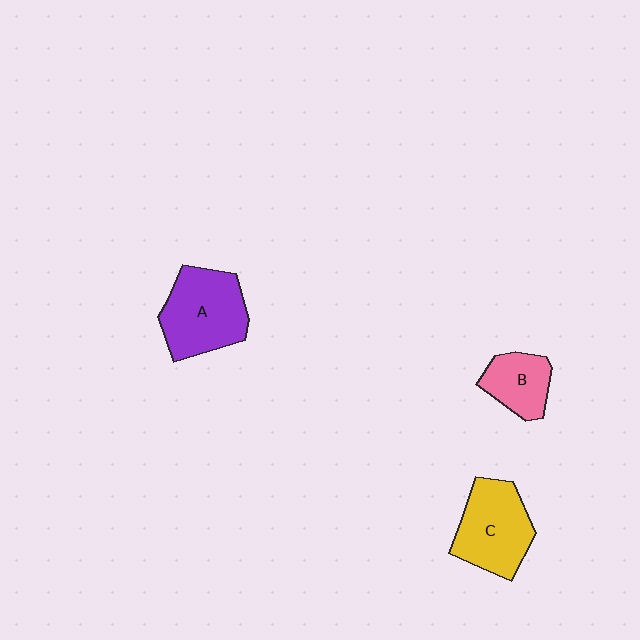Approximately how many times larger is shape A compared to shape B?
Approximately 1.8 times.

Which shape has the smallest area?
Shape B (pink).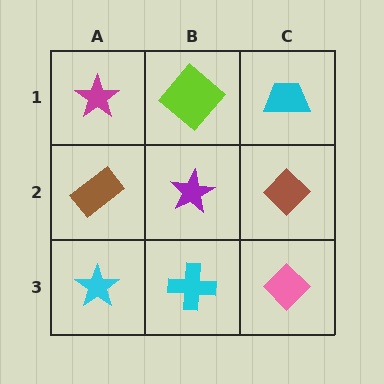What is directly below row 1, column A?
A brown rectangle.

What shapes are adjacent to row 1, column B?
A purple star (row 2, column B), a magenta star (row 1, column A), a cyan trapezoid (row 1, column C).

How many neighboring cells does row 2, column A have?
3.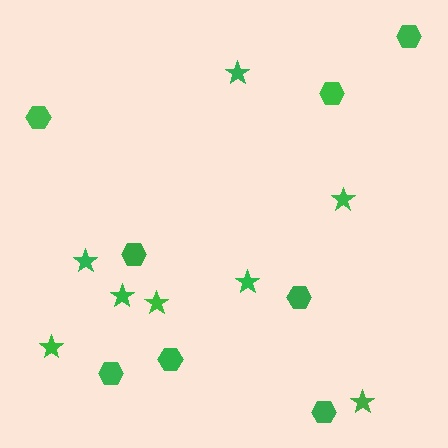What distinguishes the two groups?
There are 2 groups: one group of stars (8) and one group of hexagons (8).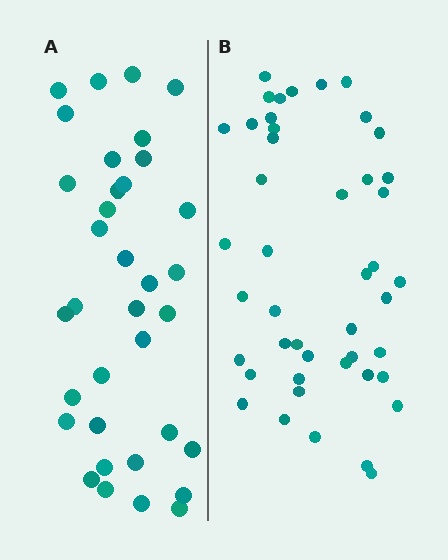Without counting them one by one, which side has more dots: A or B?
Region B (the right region) has more dots.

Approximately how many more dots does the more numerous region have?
Region B has roughly 10 or so more dots than region A.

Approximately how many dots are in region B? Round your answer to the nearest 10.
About 40 dots. (The exact count is 45, which rounds to 40.)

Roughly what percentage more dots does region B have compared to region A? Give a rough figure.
About 30% more.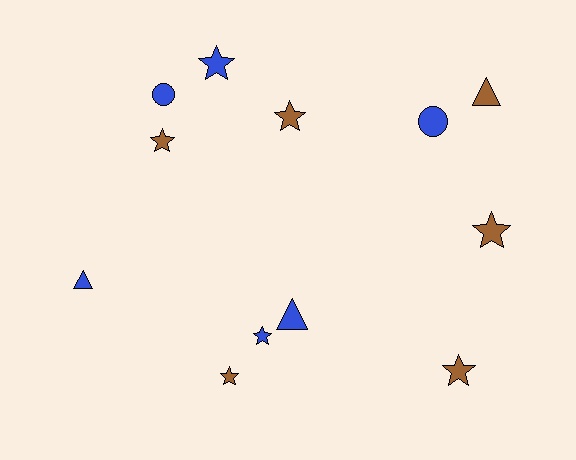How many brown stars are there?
There are 5 brown stars.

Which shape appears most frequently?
Star, with 7 objects.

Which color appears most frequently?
Brown, with 6 objects.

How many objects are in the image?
There are 12 objects.